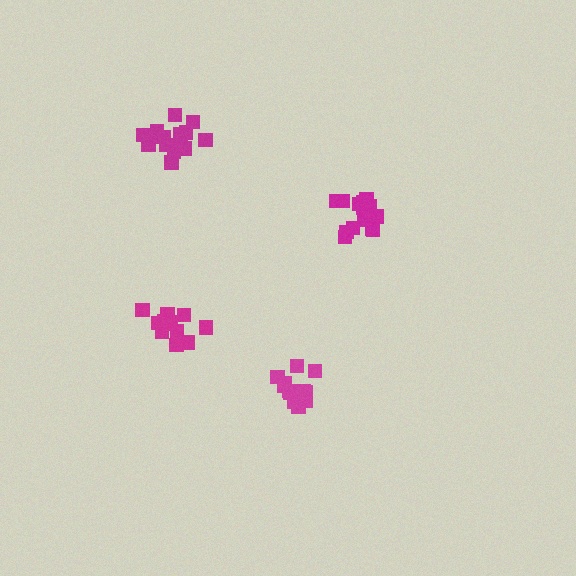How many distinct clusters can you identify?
There are 4 distinct clusters.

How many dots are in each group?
Group 1: 15 dots, Group 2: 14 dots, Group 3: 13 dots, Group 4: 15 dots (57 total).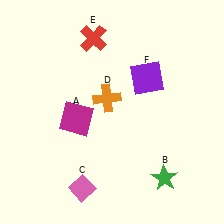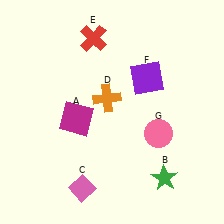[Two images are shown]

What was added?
A pink circle (G) was added in Image 2.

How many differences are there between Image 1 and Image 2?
There is 1 difference between the two images.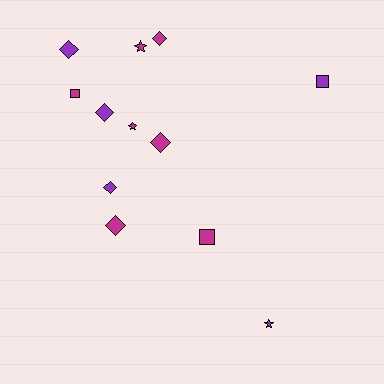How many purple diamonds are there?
There are 3 purple diamonds.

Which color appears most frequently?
Magenta, with 7 objects.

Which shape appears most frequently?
Diamond, with 6 objects.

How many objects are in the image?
There are 12 objects.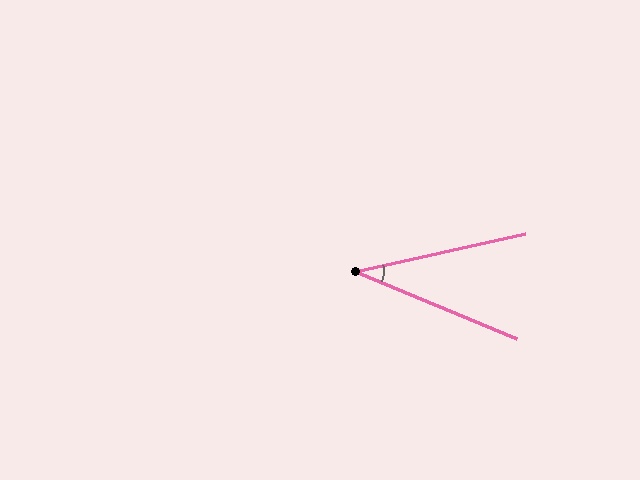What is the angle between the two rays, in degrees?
Approximately 35 degrees.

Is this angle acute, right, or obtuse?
It is acute.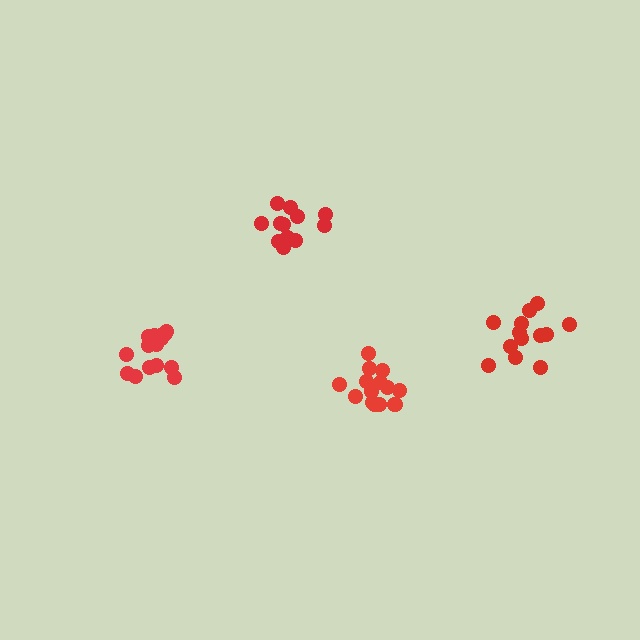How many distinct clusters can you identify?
There are 4 distinct clusters.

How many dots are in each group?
Group 1: 13 dots, Group 2: 15 dots, Group 3: 15 dots, Group 4: 13 dots (56 total).